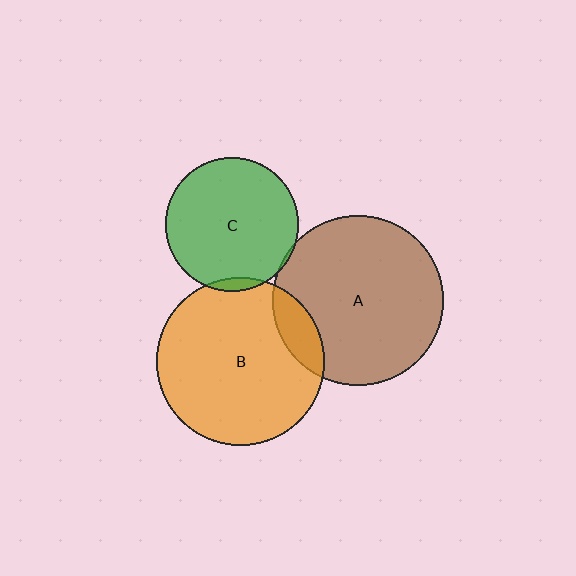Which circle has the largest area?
Circle A (brown).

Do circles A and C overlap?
Yes.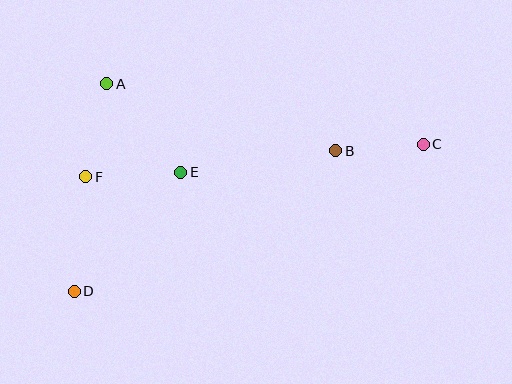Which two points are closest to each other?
Points B and C are closest to each other.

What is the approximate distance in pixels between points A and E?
The distance between A and E is approximately 115 pixels.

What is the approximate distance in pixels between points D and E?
The distance between D and E is approximately 160 pixels.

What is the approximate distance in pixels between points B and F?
The distance between B and F is approximately 252 pixels.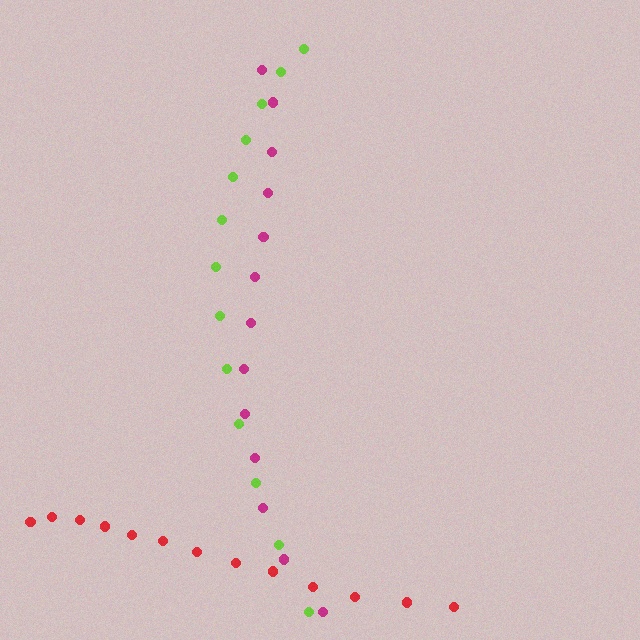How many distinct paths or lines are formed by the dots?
There are 3 distinct paths.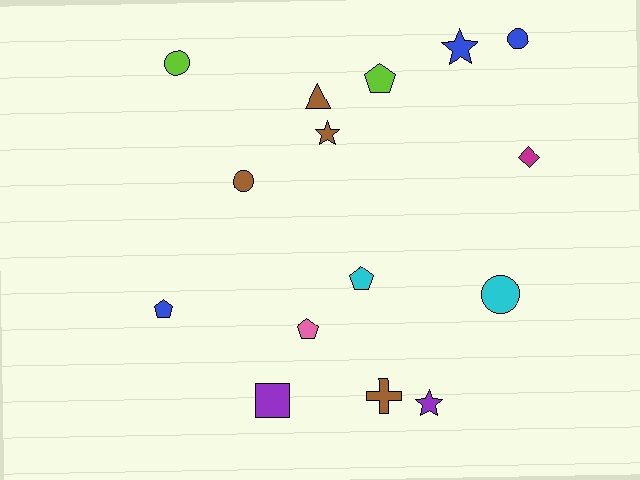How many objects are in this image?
There are 15 objects.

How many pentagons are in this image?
There are 4 pentagons.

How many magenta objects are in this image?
There is 1 magenta object.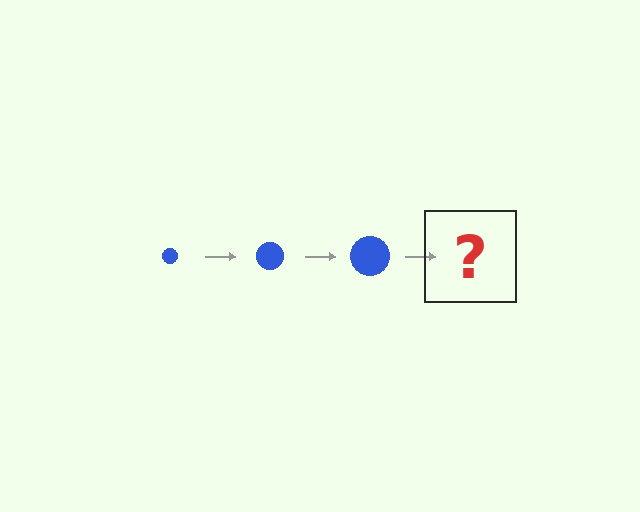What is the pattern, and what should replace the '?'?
The pattern is that the circle gets progressively larger each step. The '?' should be a blue circle, larger than the previous one.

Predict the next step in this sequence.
The next step is a blue circle, larger than the previous one.